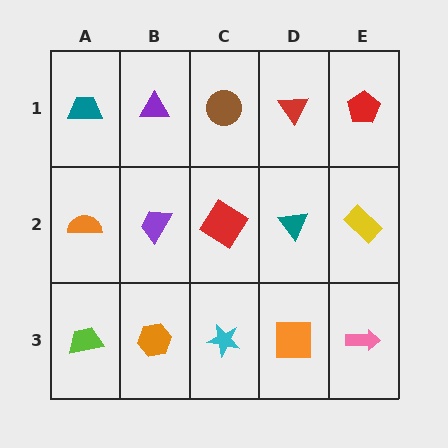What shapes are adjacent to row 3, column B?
A purple trapezoid (row 2, column B), a lime trapezoid (row 3, column A), a cyan star (row 3, column C).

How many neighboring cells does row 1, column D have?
3.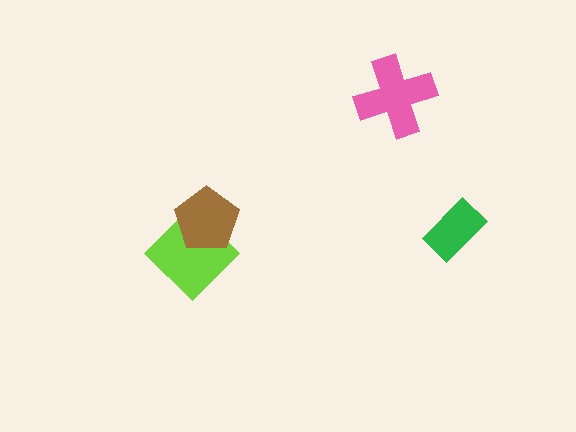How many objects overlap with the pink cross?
0 objects overlap with the pink cross.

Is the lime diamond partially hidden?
Yes, it is partially covered by another shape.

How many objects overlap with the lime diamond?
1 object overlaps with the lime diamond.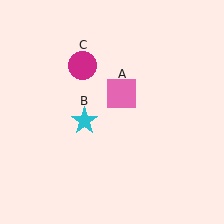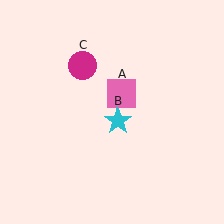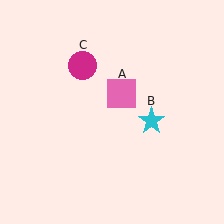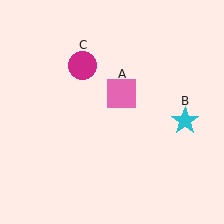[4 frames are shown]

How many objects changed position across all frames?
1 object changed position: cyan star (object B).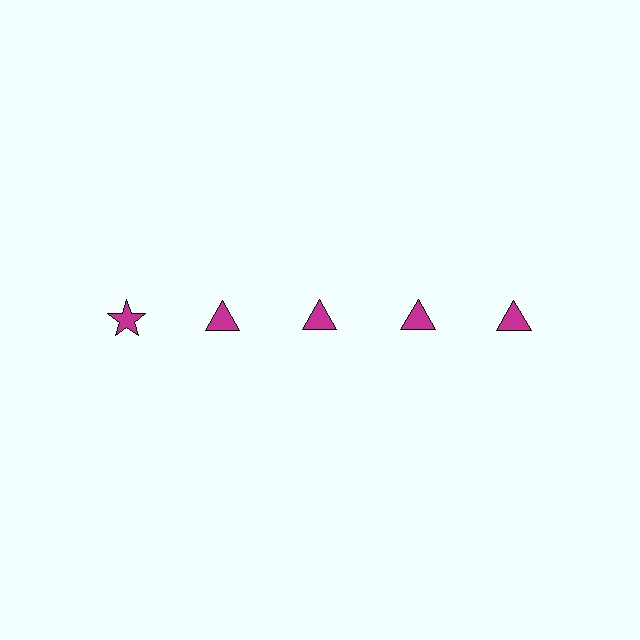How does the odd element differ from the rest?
It has a different shape: star instead of triangle.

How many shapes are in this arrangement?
There are 5 shapes arranged in a grid pattern.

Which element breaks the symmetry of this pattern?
The magenta star in the top row, leftmost column breaks the symmetry. All other shapes are magenta triangles.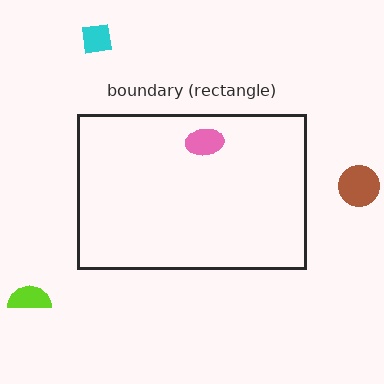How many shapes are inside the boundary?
1 inside, 3 outside.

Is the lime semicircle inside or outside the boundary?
Outside.